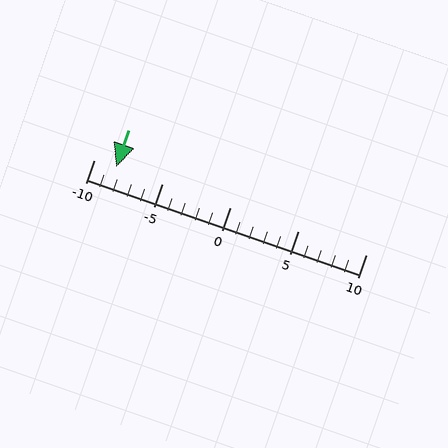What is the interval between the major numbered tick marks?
The major tick marks are spaced 5 units apart.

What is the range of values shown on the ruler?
The ruler shows values from -10 to 10.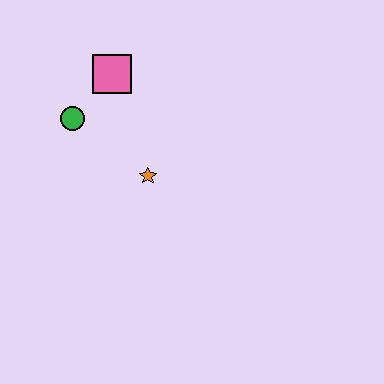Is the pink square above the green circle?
Yes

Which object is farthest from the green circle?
The orange star is farthest from the green circle.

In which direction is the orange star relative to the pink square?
The orange star is below the pink square.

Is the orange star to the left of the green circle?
No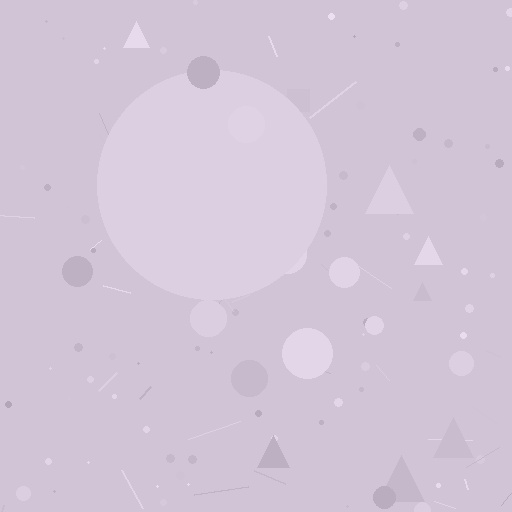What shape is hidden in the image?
A circle is hidden in the image.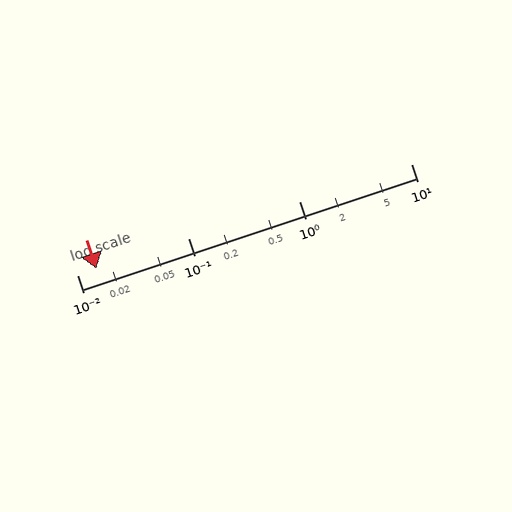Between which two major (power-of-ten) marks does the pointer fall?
The pointer is between 0.01 and 0.1.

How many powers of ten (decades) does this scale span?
The scale spans 3 decades, from 0.01 to 10.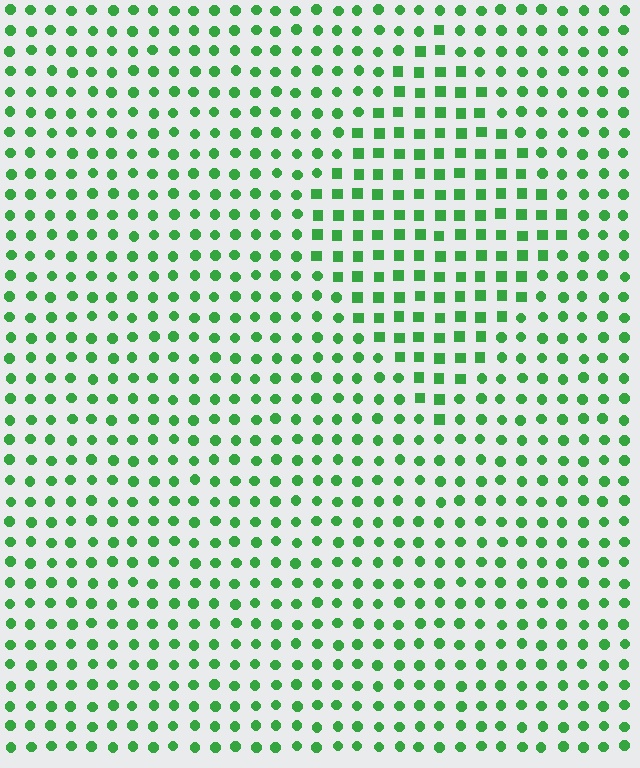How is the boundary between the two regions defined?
The boundary is defined by a change in element shape: squares inside vs. circles outside. All elements share the same color and spacing.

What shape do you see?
I see a diamond.